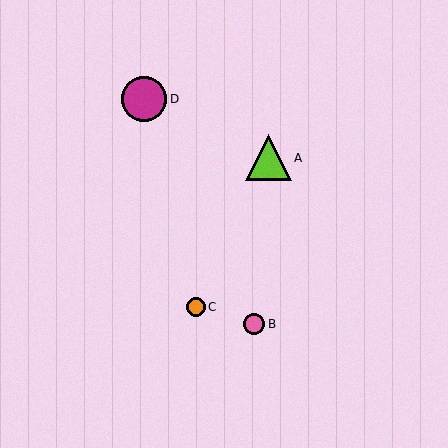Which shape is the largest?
The lime triangle (labeled A) is the largest.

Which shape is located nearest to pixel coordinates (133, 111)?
The magenta circle (labeled D) at (144, 99) is nearest to that location.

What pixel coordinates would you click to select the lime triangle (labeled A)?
Click at (268, 158) to select the lime triangle A.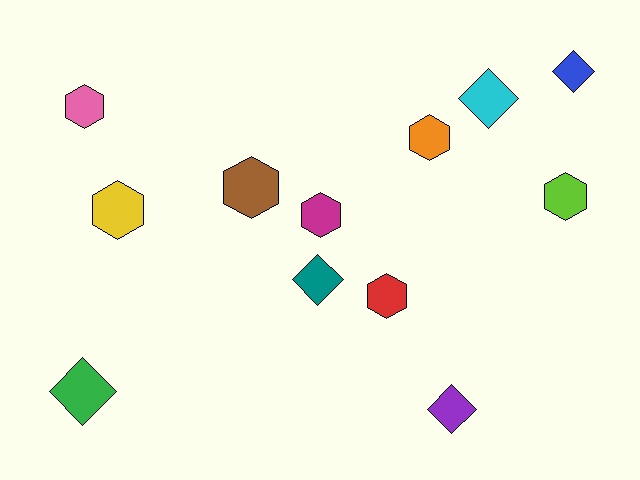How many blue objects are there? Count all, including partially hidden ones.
There is 1 blue object.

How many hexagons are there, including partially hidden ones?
There are 7 hexagons.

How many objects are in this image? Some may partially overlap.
There are 12 objects.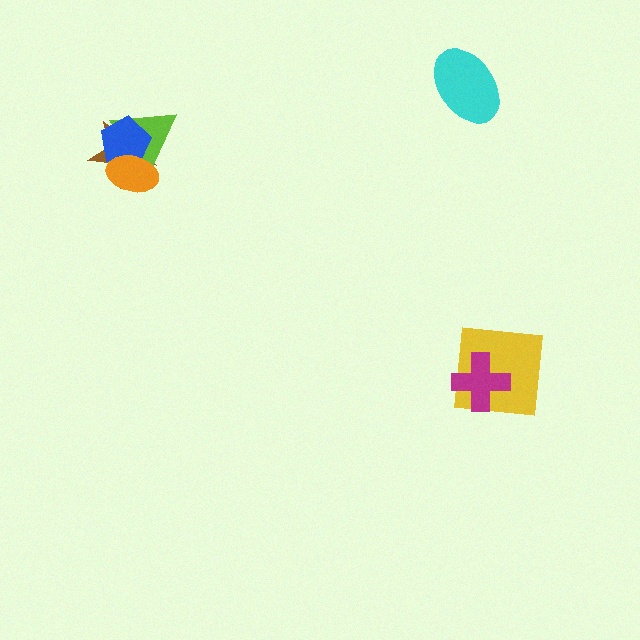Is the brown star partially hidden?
Yes, it is partially covered by another shape.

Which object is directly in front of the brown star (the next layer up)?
The lime triangle is directly in front of the brown star.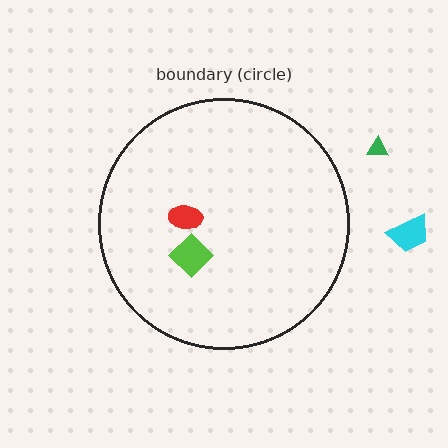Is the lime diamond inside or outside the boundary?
Inside.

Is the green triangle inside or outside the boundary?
Outside.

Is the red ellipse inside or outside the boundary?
Inside.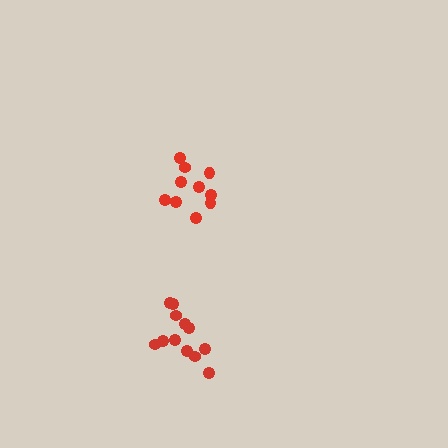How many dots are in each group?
Group 1: 12 dots, Group 2: 10 dots (22 total).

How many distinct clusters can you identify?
There are 2 distinct clusters.